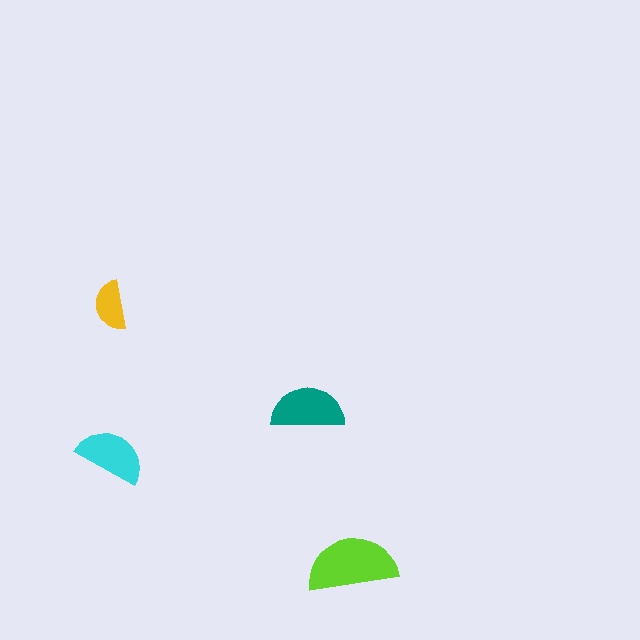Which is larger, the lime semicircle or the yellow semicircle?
The lime one.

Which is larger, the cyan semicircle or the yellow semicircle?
The cyan one.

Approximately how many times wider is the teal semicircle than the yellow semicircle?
About 1.5 times wider.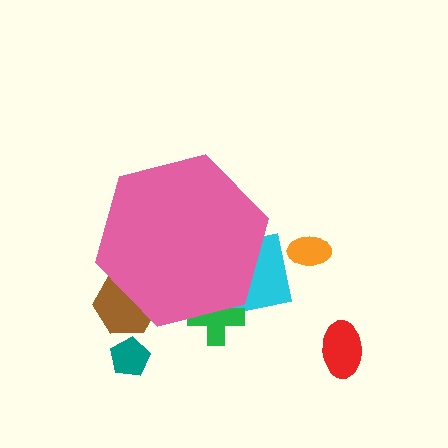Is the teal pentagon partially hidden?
No, the teal pentagon is fully visible.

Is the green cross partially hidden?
Yes, the green cross is partially hidden behind the pink hexagon.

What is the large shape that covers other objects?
A pink hexagon.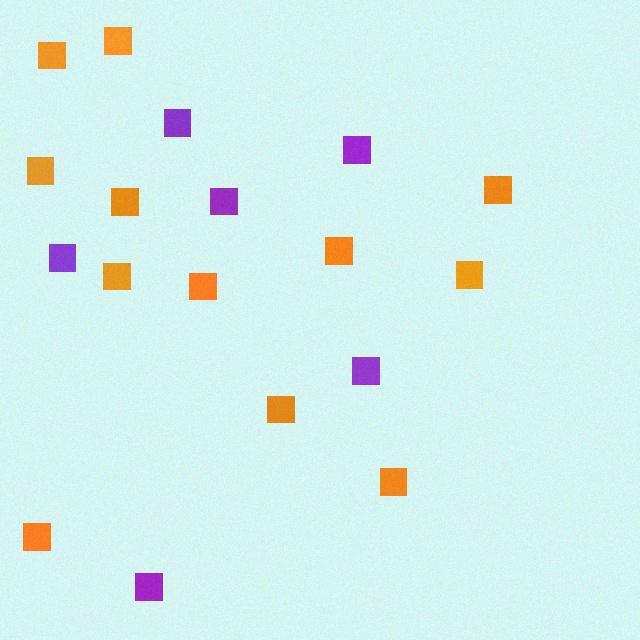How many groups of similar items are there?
There are 2 groups: one group of purple squares (6) and one group of orange squares (12).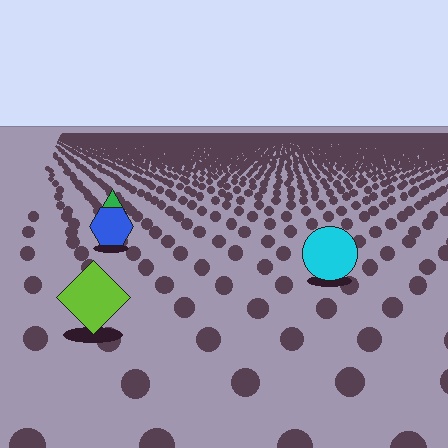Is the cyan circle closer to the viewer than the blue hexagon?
Yes. The cyan circle is closer — you can tell from the texture gradient: the ground texture is coarser near it.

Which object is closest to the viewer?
The lime diamond is closest. The texture marks near it are larger and more spread out.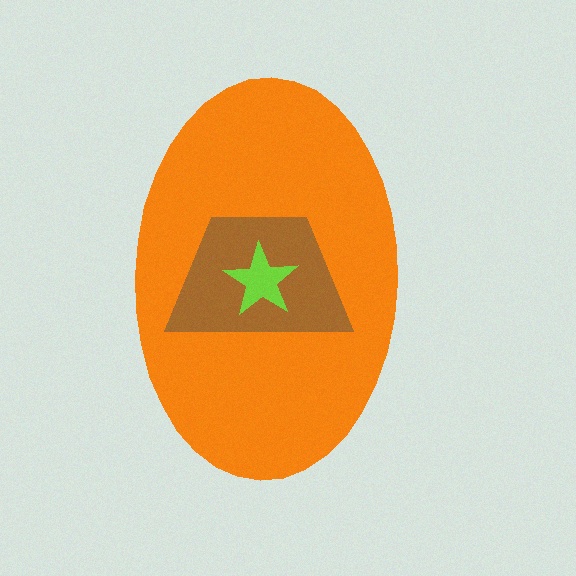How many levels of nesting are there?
3.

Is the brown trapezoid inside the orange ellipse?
Yes.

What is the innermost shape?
The lime star.